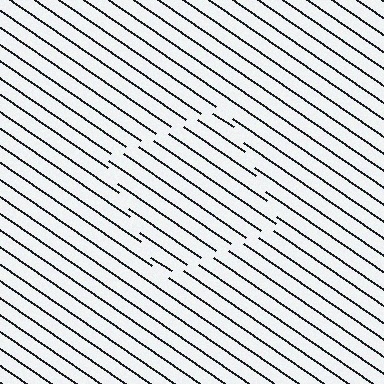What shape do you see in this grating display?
An illusory square. The interior of the shape contains the same grating, shifted by half a period — the contour is defined by the phase discontinuity where line-ends from the inner and outer gratings abut.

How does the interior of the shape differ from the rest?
The interior of the shape contains the same grating, shifted by half a period — the contour is defined by the phase discontinuity where line-ends from the inner and outer gratings abut.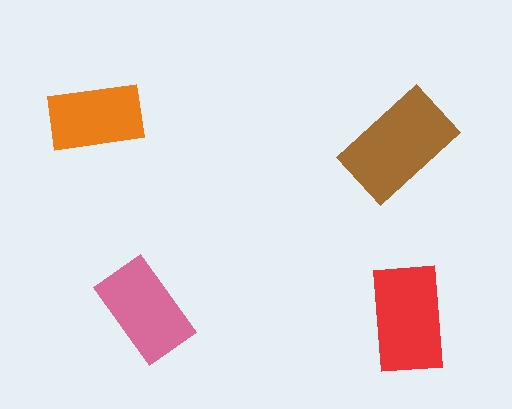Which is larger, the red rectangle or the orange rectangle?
The red one.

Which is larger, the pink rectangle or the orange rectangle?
The pink one.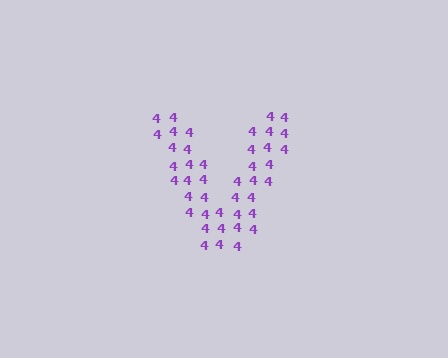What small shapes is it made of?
It is made of small digit 4's.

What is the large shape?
The large shape is the letter V.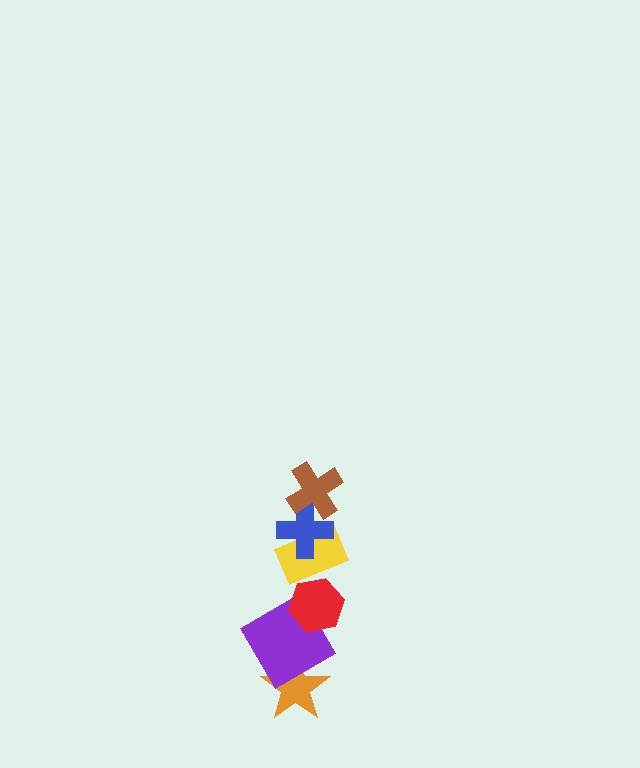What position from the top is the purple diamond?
The purple diamond is 5th from the top.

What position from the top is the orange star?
The orange star is 6th from the top.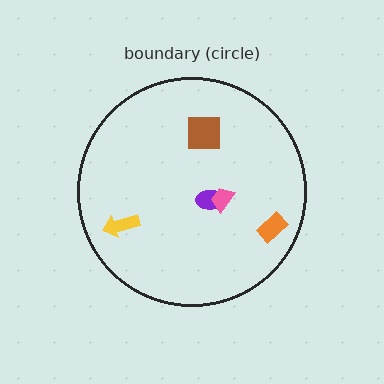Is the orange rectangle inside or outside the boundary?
Inside.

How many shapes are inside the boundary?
5 inside, 0 outside.